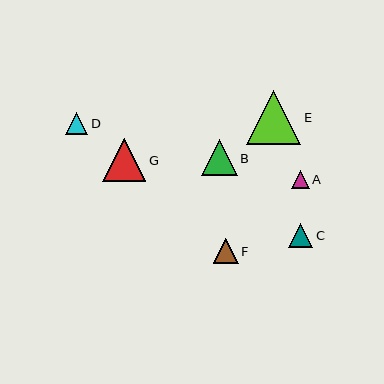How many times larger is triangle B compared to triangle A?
Triangle B is approximately 2.0 times the size of triangle A.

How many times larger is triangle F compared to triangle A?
Triangle F is approximately 1.4 times the size of triangle A.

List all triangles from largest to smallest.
From largest to smallest: E, G, B, F, C, D, A.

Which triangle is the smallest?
Triangle A is the smallest with a size of approximately 18 pixels.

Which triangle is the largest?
Triangle E is the largest with a size of approximately 54 pixels.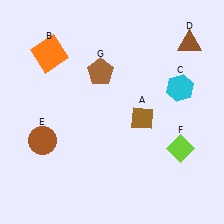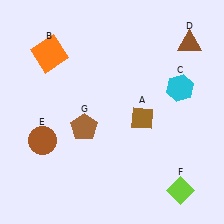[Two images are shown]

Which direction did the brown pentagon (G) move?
The brown pentagon (G) moved down.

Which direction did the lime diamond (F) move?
The lime diamond (F) moved down.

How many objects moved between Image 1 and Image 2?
2 objects moved between the two images.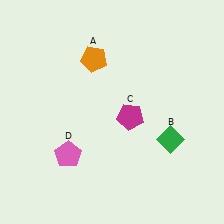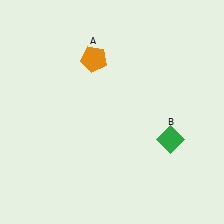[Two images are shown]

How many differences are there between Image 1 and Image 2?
There are 2 differences between the two images.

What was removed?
The magenta pentagon (C), the pink pentagon (D) were removed in Image 2.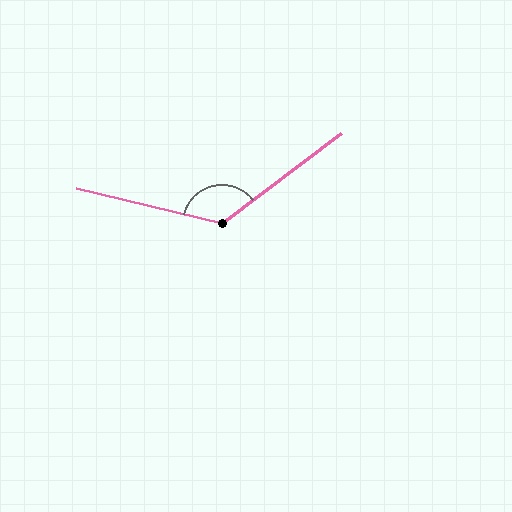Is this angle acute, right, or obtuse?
It is obtuse.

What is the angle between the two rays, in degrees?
Approximately 130 degrees.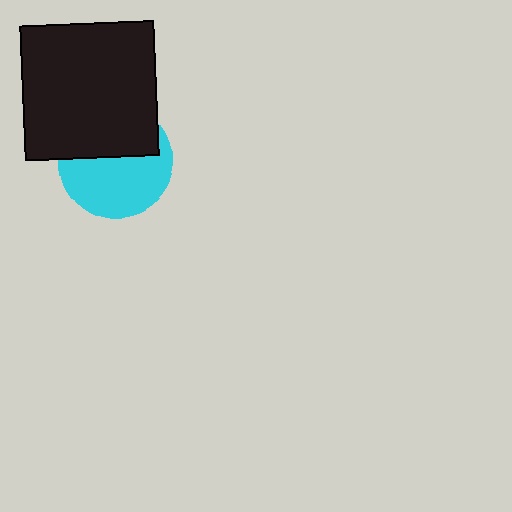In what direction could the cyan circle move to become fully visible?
The cyan circle could move down. That would shift it out from behind the black rectangle entirely.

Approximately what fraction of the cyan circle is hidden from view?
Roughly 43% of the cyan circle is hidden behind the black rectangle.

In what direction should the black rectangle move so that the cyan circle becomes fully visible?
The black rectangle should move up. That is the shortest direction to clear the overlap and leave the cyan circle fully visible.